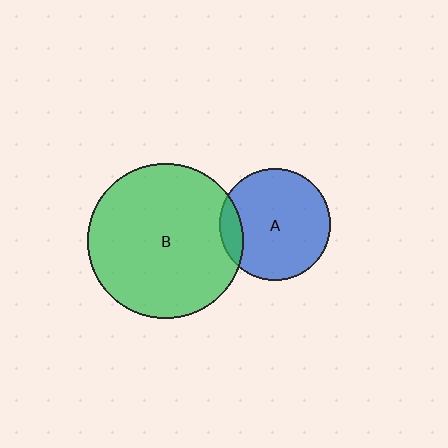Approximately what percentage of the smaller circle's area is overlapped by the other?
Approximately 10%.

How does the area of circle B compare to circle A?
Approximately 1.9 times.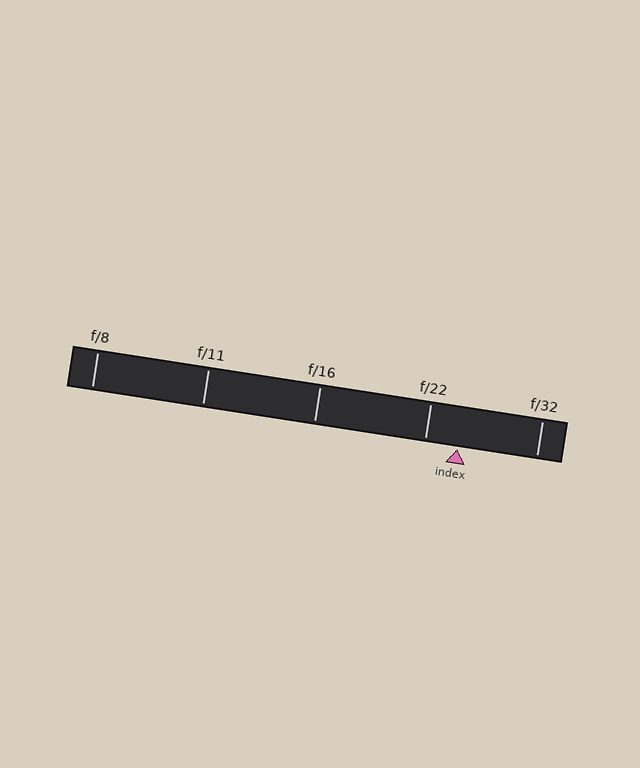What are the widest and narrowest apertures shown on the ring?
The widest aperture shown is f/8 and the narrowest is f/32.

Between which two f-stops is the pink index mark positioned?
The index mark is between f/22 and f/32.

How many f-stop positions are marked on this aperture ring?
There are 5 f-stop positions marked.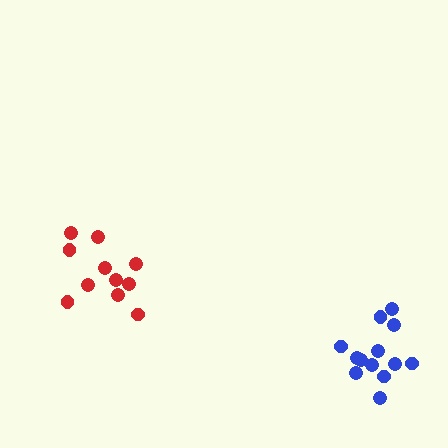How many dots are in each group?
Group 1: 11 dots, Group 2: 13 dots (24 total).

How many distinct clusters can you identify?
There are 2 distinct clusters.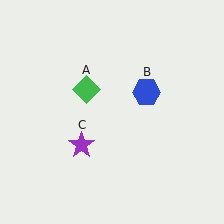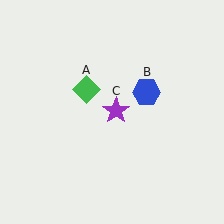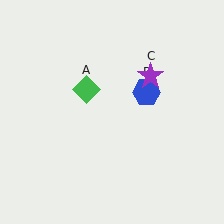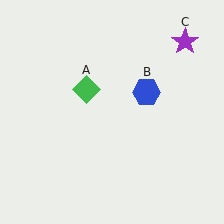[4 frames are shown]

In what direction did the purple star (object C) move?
The purple star (object C) moved up and to the right.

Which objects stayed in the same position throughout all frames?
Green diamond (object A) and blue hexagon (object B) remained stationary.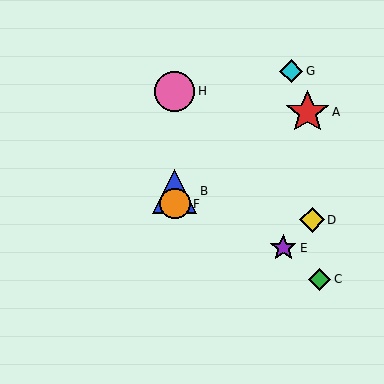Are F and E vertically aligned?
No, F is at x≈175 and E is at x≈283.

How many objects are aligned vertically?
3 objects (B, F, H) are aligned vertically.